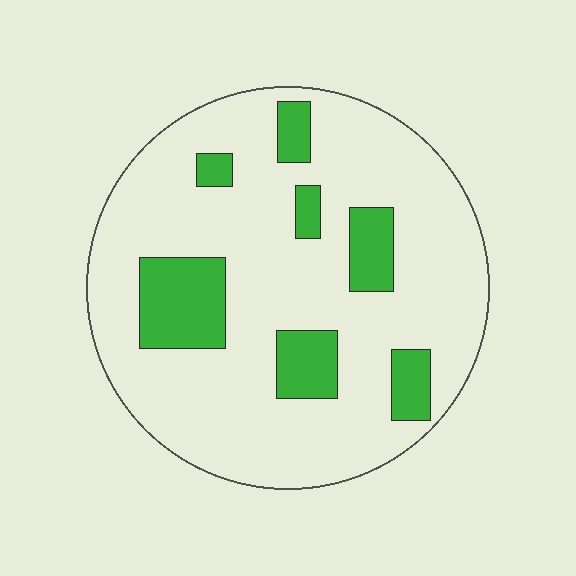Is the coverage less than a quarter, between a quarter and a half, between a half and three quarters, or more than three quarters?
Less than a quarter.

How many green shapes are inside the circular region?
7.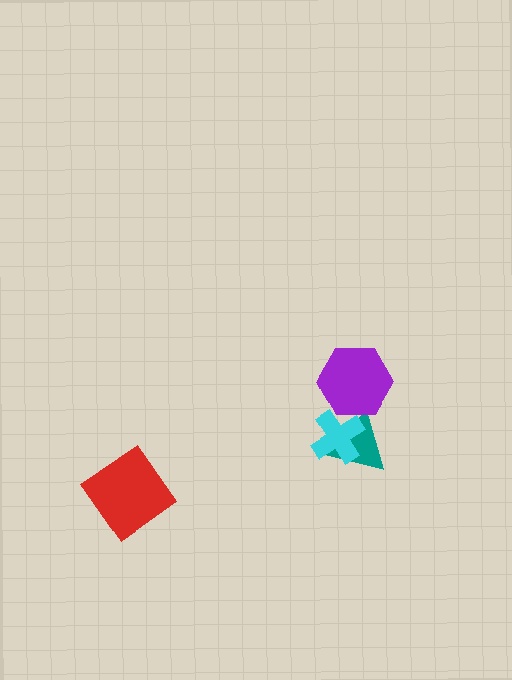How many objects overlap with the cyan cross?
2 objects overlap with the cyan cross.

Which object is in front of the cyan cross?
The purple hexagon is in front of the cyan cross.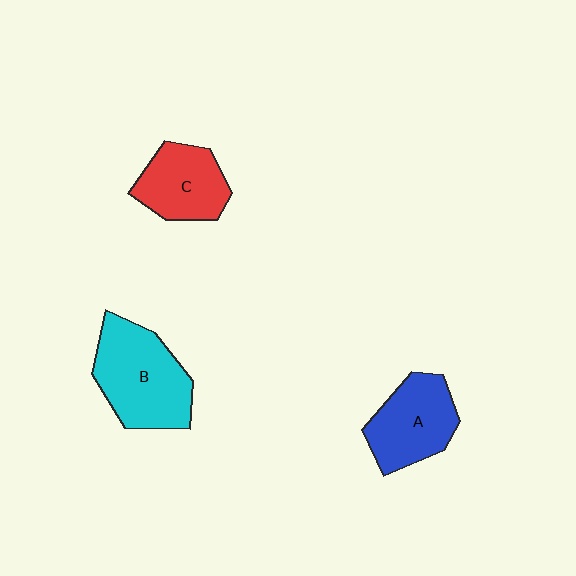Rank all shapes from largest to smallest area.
From largest to smallest: B (cyan), A (blue), C (red).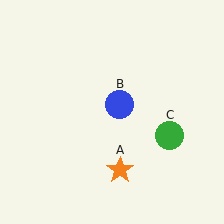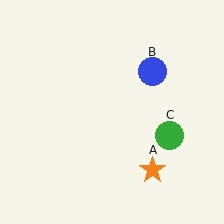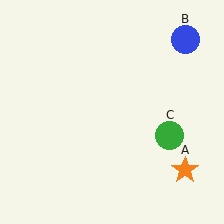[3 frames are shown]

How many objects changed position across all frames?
2 objects changed position: orange star (object A), blue circle (object B).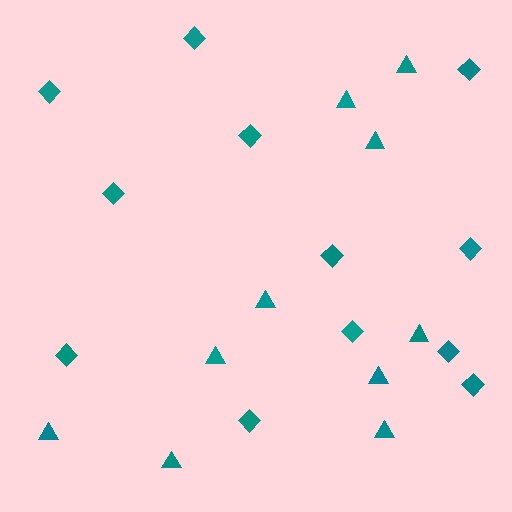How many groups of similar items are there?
There are 2 groups: one group of diamonds (12) and one group of triangles (10).